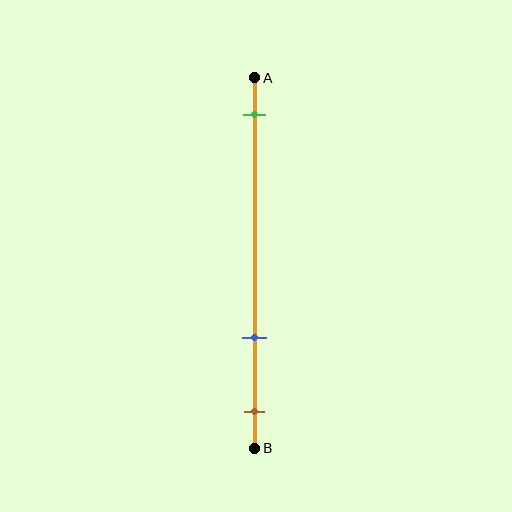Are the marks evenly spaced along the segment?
No, the marks are not evenly spaced.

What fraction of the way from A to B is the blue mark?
The blue mark is approximately 70% (0.7) of the way from A to B.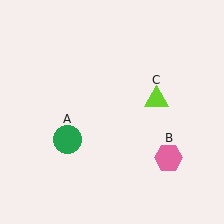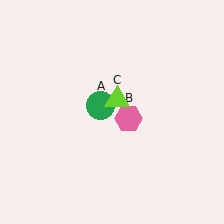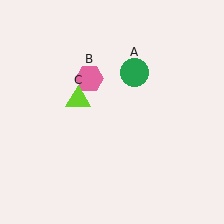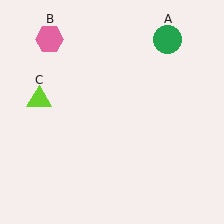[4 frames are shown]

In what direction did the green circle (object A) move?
The green circle (object A) moved up and to the right.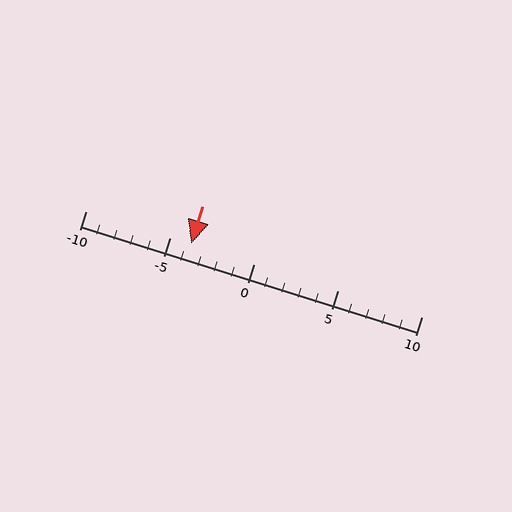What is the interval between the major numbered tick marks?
The major tick marks are spaced 5 units apart.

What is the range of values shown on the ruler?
The ruler shows values from -10 to 10.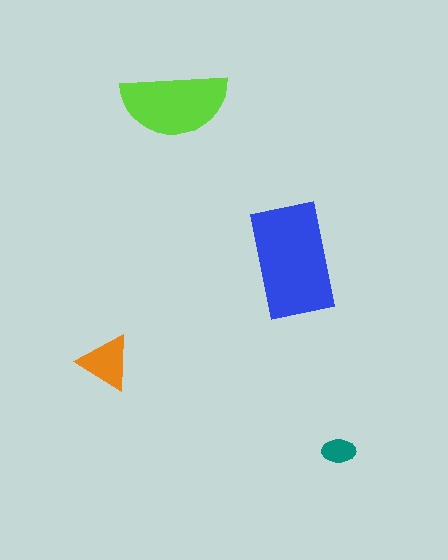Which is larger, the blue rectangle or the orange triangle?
The blue rectangle.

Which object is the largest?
The blue rectangle.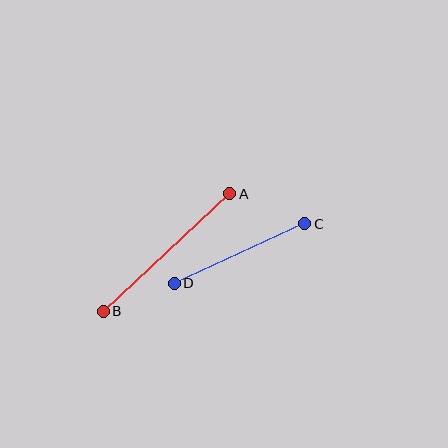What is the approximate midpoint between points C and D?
The midpoint is at approximately (240, 253) pixels.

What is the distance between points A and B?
The distance is approximately 173 pixels.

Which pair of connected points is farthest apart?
Points A and B are farthest apart.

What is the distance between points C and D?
The distance is approximately 143 pixels.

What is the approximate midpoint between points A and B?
The midpoint is at approximately (167, 252) pixels.